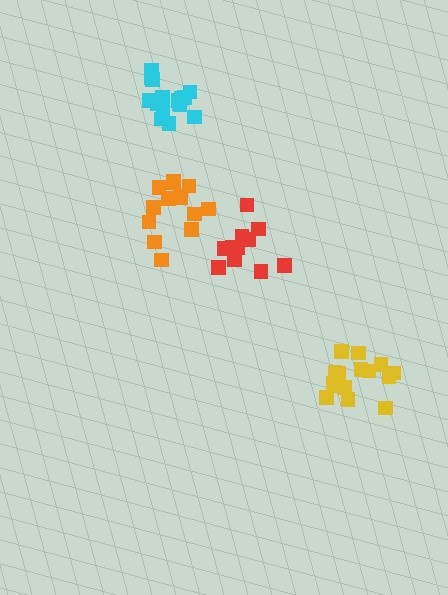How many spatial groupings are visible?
There are 4 spatial groupings.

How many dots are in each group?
Group 1: 15 dots, Group 2: 14 dots, Group 3: 11 dots, Group 4: 16 dots (56 total).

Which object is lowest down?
The yellow cluster is bottommost.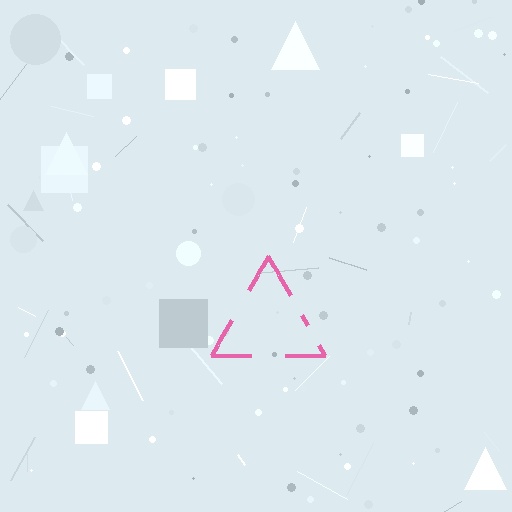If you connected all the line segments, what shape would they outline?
They would outline a triangle.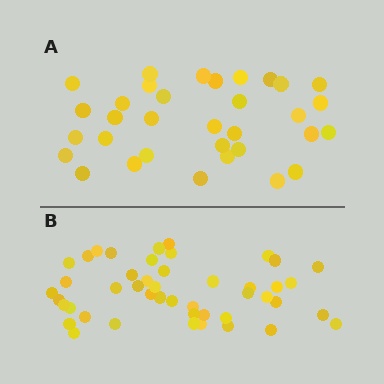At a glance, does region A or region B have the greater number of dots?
Region B (the bottom region) has more dots.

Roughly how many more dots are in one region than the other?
Region B has approximately 15 more dots than region A.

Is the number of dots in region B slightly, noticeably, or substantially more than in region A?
Region B has noticeably more, but not dramatically so. The ratio is roughly 1.4 to 1.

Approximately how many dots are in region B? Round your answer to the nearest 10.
About 50 dots. (The exact count is 46, which rounds to 50.)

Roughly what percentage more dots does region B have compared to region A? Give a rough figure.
About 40% more.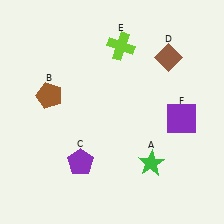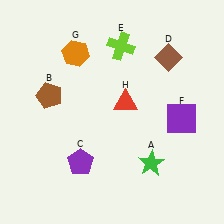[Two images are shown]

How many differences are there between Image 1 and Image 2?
There are 2 differences between the two images.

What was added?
An orange hexagon (G), a red triangle (H) were added in Image 2.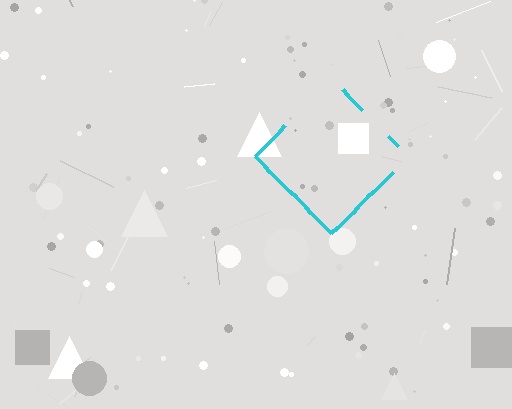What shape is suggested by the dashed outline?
The dashed outline suggests a diamond.